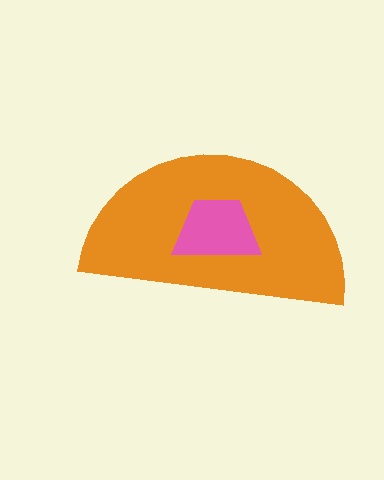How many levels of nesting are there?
2.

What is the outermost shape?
The orange semicircle.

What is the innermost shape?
The pink trapezoid.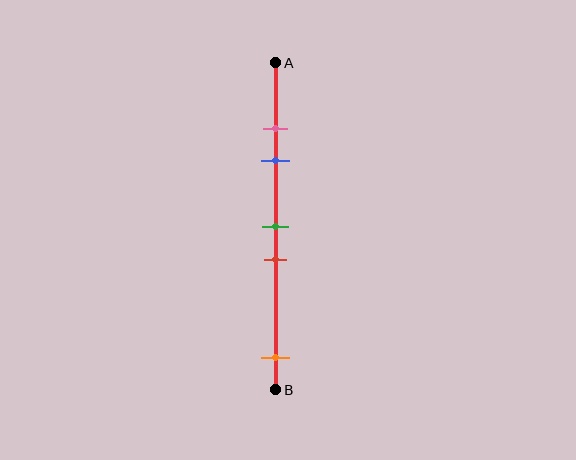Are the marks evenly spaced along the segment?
No, the marks are not evenly spaced.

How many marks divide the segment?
There are 5 marks dividing the segment.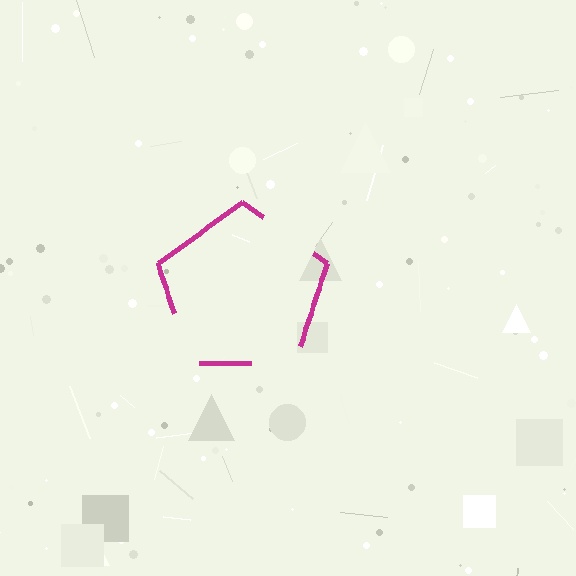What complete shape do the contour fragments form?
The contour fragments form a pentagon.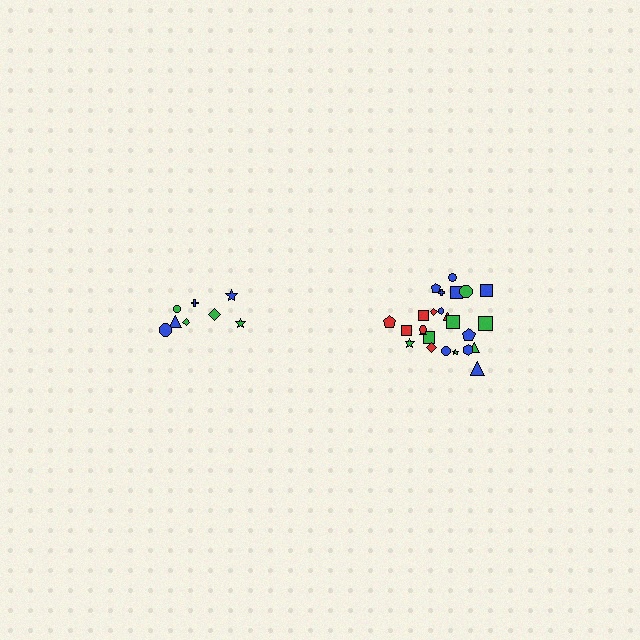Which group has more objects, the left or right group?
The right group.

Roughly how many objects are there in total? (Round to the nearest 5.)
Roughly 35 objects in total.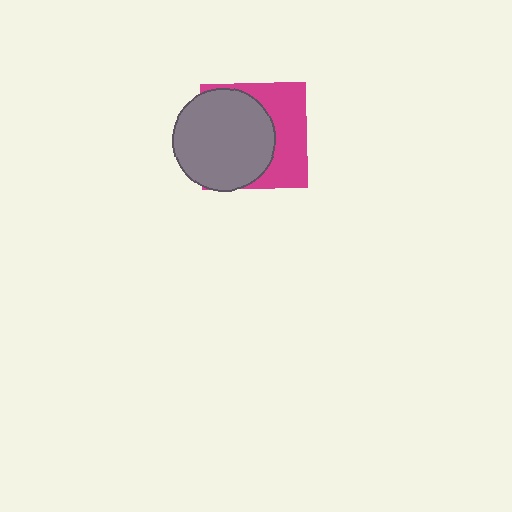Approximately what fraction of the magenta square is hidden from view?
Roughly 59% of the magenta square is hidden behind the gray circle.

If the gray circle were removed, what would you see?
You would see the complete magenta square.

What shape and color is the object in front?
The object in front is a gray circle.